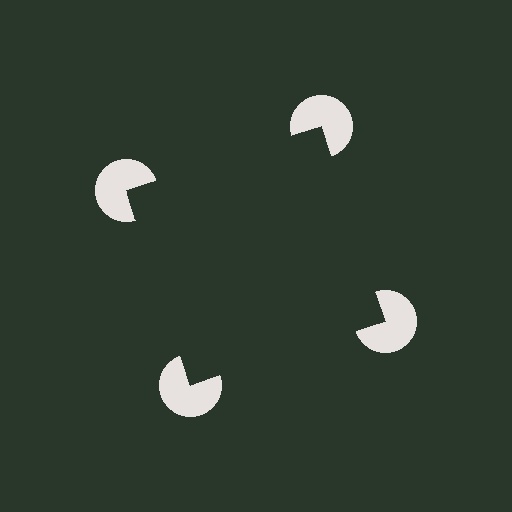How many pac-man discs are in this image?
There are 4 — one at each vertex of the illusory square.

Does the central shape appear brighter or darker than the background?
It typically appears slightly darker than the background, even though no actual brightness change is drawn.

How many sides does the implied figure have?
4 sides.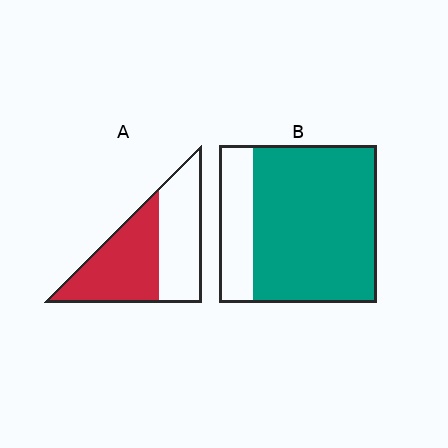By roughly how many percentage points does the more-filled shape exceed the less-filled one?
By roughly 25 percentage points (B over A).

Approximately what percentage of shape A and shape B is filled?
A is approximately 55% and B is approximately 80%.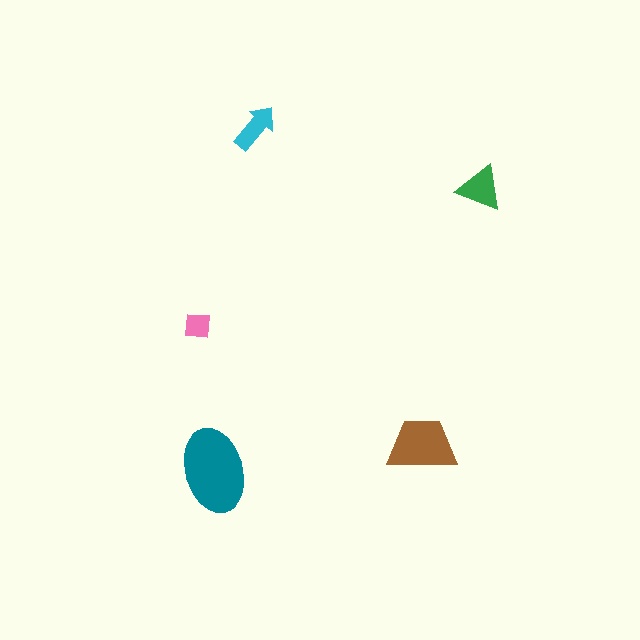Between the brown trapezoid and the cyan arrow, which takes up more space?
The brown trapezoid.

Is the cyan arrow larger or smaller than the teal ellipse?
Smaller.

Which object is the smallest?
The pink square.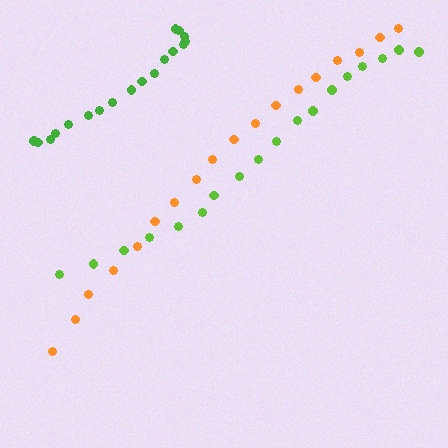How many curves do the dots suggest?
There are 3 distinct paths.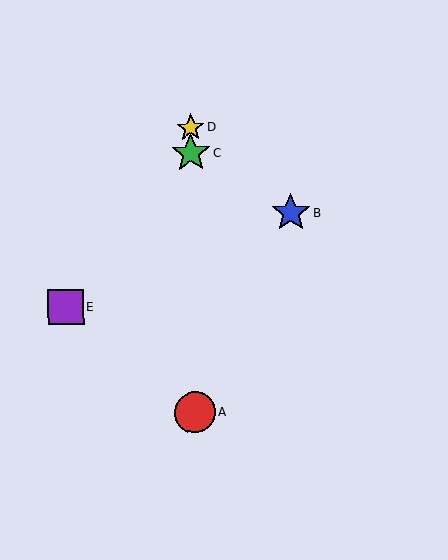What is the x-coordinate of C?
Object C is at x≈191.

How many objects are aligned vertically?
3 objects (A, C, D) are aligned vertically.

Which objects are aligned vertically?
Objects A, C, D are aligned vertically.